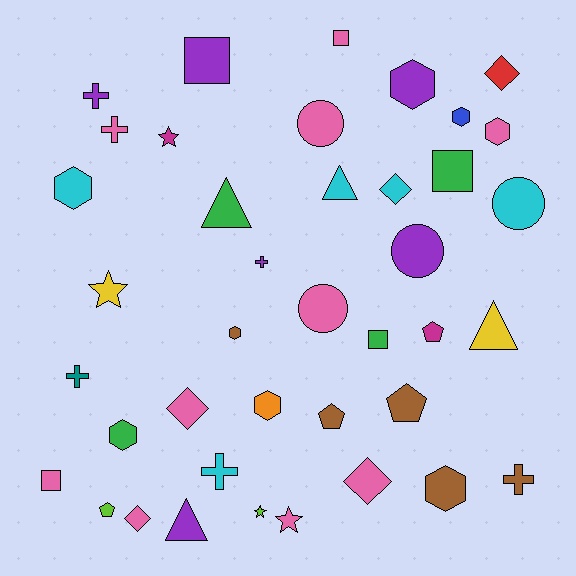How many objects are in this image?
There are 40 objects.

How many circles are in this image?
There are 4 circles.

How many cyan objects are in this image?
There are 5 cyan objects.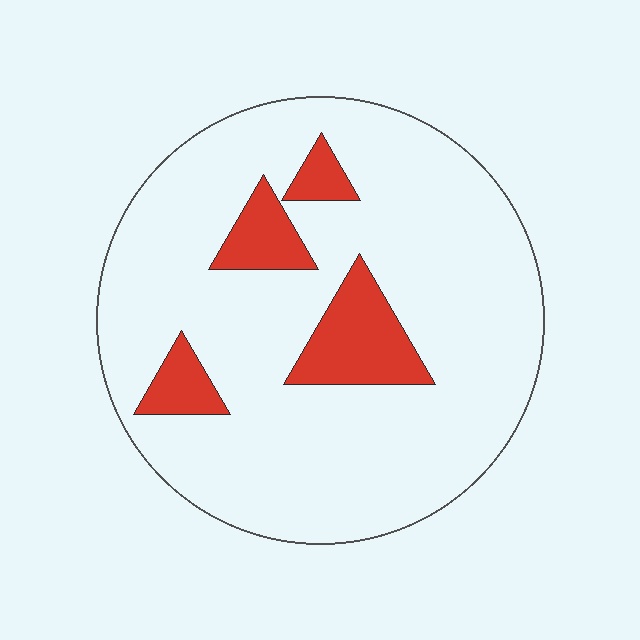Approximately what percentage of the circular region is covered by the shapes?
Approximately 15%.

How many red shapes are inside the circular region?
4.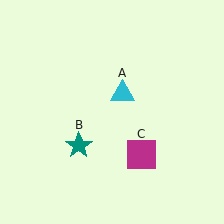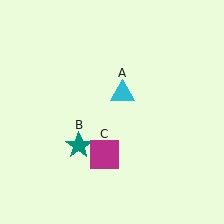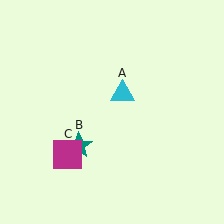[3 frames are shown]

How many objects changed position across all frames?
1 object changed position: magenta square (object C).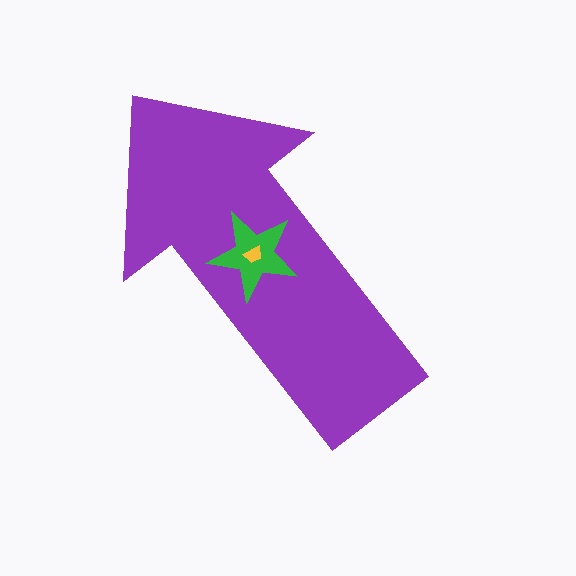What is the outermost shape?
The purple arrow.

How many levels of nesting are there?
3.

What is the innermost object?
The yellow trapezoid.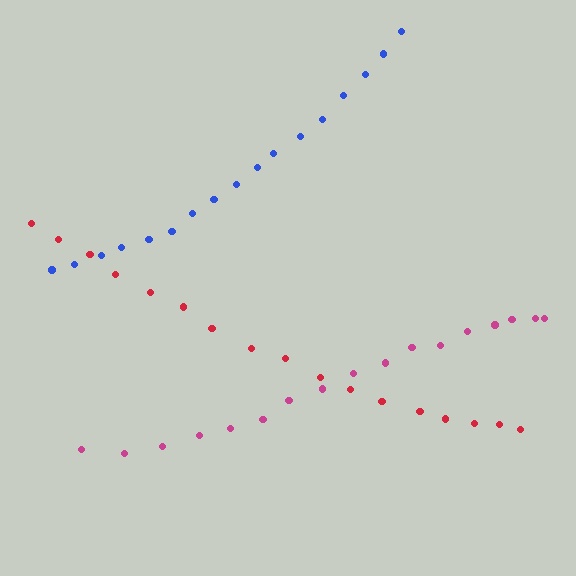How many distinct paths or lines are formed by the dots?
There are 3 distinct paths.